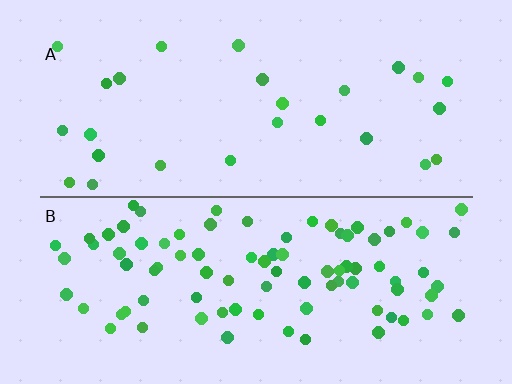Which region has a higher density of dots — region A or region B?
B (the bottom).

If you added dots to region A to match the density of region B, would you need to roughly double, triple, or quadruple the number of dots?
Approximately triple.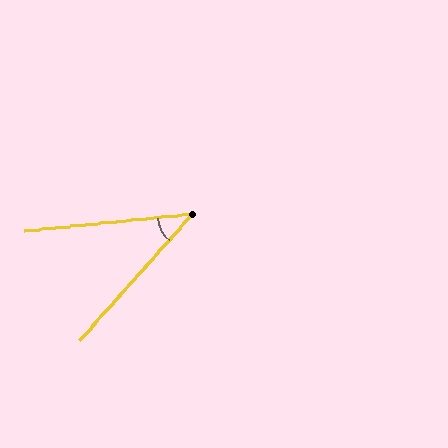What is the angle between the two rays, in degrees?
Approximately 42 degrees.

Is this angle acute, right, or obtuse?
It is acute.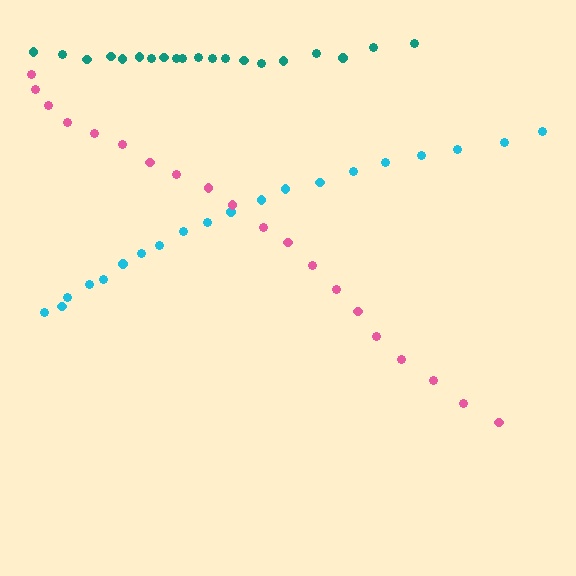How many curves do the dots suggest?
There are 3 distinct paths.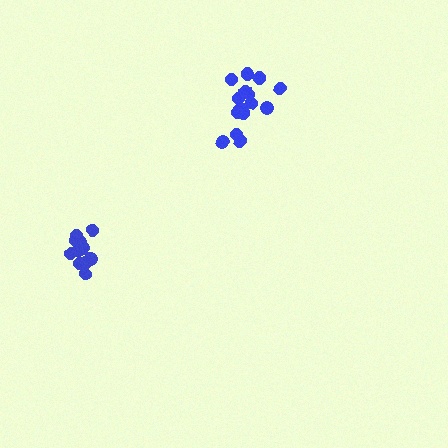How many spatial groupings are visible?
There are 2 spatial groupings.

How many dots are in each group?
Group 1: 13 dots, Group 2: 16 dots (29 total).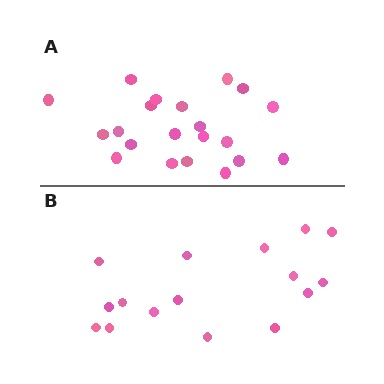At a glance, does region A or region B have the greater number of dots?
Region A (the top region) has more dots.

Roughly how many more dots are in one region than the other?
Region A has about 5 more dots than region B.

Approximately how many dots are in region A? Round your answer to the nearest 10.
About 20 dots. (The exact count is 21, which rounds to 20.)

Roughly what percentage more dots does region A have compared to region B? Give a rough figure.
About 30% more.